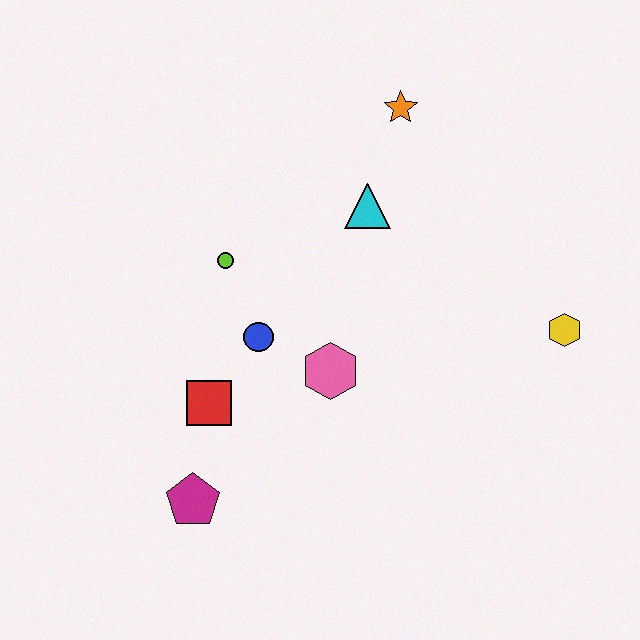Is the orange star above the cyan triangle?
Yes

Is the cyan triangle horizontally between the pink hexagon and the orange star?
Yes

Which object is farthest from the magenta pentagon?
The orange star is farthest from the magenta pentagon.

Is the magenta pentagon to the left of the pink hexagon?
Yes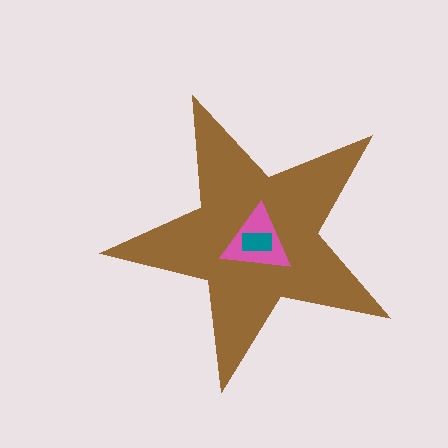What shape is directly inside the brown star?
The pink triangle.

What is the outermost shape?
The brown star.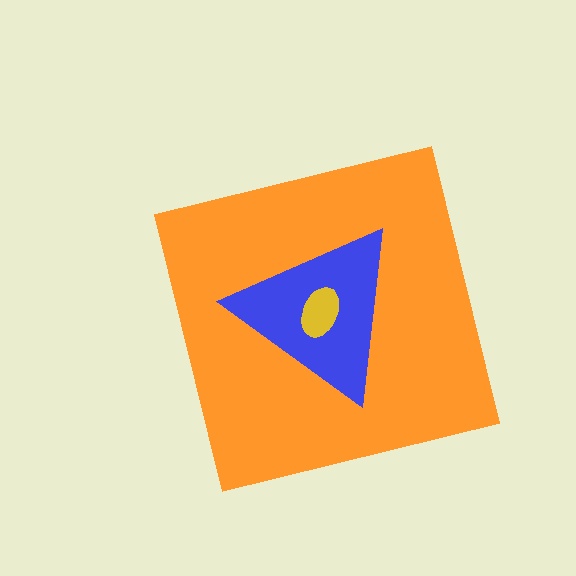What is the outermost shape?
The orange square.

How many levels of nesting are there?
3.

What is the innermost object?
The yellow ellipse.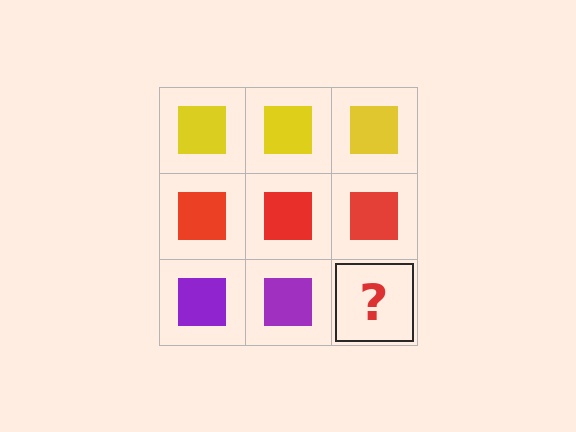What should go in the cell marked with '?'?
The missing cell should contain a purple square.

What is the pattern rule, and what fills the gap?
The rule is that each row has a consistent color. The gap should be filled with a purple square.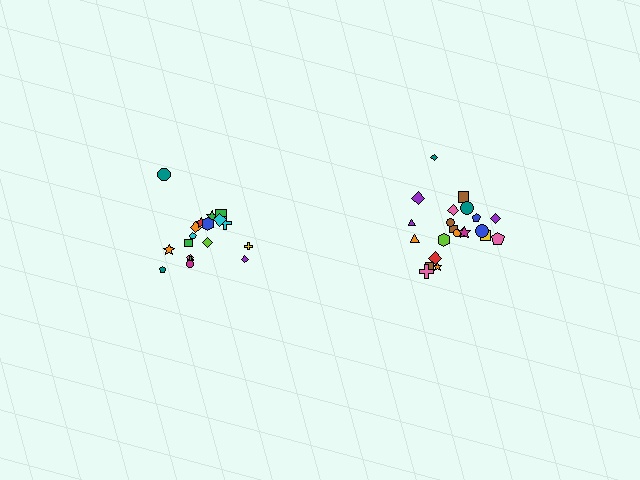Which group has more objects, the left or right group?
The right group.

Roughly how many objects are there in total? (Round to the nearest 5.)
Roughly 40 objects in total.